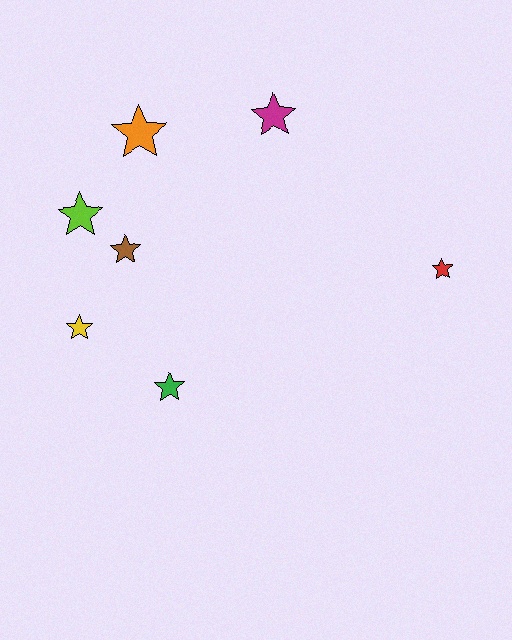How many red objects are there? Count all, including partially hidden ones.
There is 1 red object.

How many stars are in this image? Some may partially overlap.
There are 7 stars.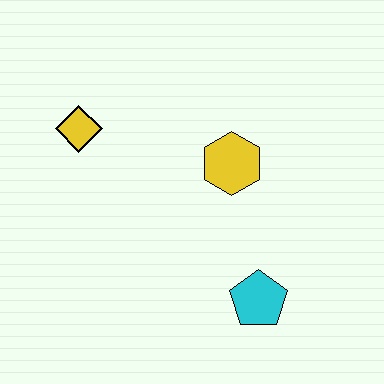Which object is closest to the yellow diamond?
The yellow hexagon is closest to the yellow diamond.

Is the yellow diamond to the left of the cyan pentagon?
Yes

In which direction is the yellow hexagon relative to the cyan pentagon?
The yellow hexagon is above the cyan pentagon.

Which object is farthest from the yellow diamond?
The cyan pentagon is farthest from the yellow diamond.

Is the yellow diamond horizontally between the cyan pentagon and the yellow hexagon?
No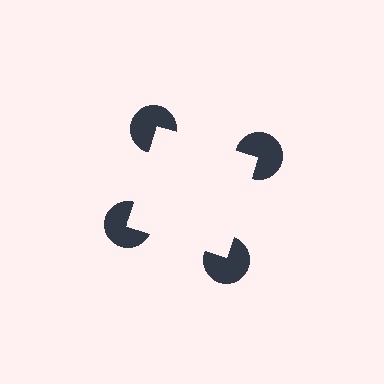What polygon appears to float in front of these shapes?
An illusory square — its edges are inferred from the aligned wedge cuts in the pac-man discs, not physically drawn.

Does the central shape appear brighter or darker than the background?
It typically appears slightly brighter than the background, even though no actual brightness change is drawn.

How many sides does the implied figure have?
4 sides.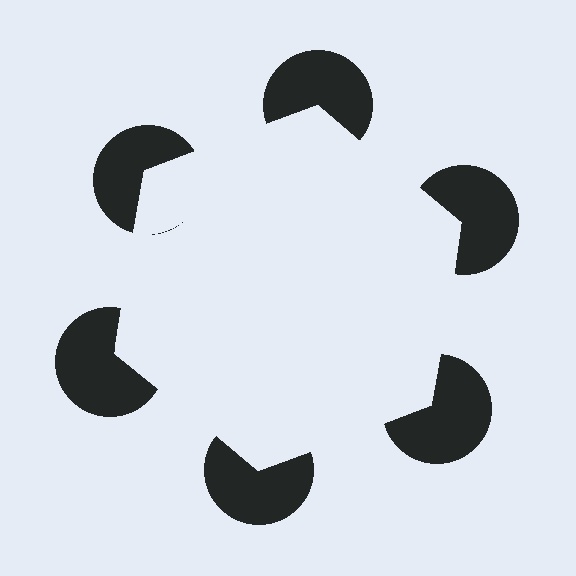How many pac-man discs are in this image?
There are 6 — one at each vertex of the illusory hexagon.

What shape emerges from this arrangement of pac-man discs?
An illusory hexagon — its edges are inferred from the aligned wedge cuts in the pac-man discs, not physically drawn.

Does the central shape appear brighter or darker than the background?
It typically appears slightly brighter than the background, even though no actual brightness change is drawn.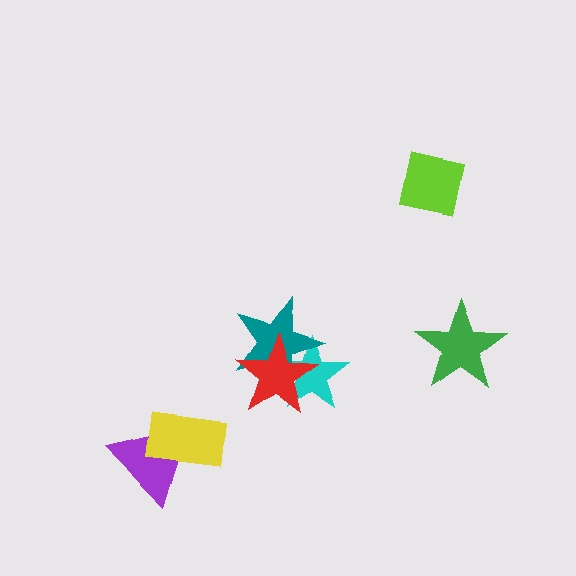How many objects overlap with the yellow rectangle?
1 object overlaps with the yellow rectangle.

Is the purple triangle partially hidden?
Yes, it is partially covered by another shape.